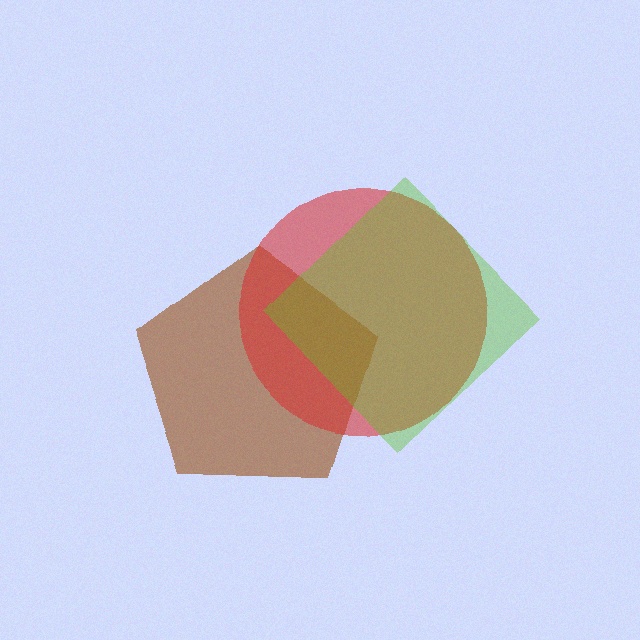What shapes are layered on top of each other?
The layered shapes are: a brown pentagon, a red circle, a lime diamond.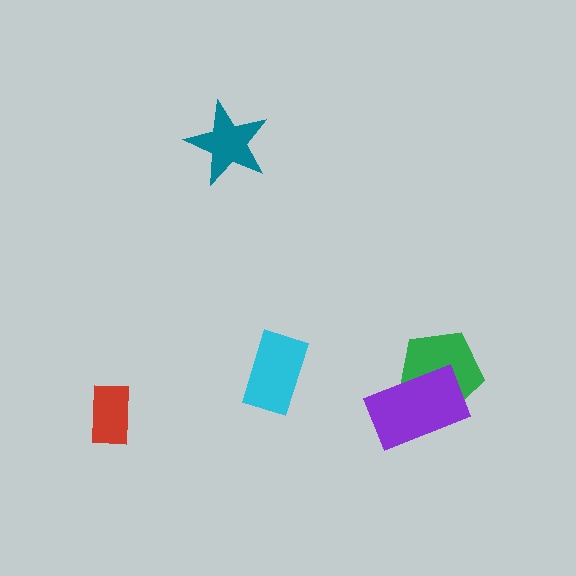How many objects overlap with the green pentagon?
1 object overlaps with the green pentagon.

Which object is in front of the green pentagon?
The purple rectangle is in front of the green pentagon.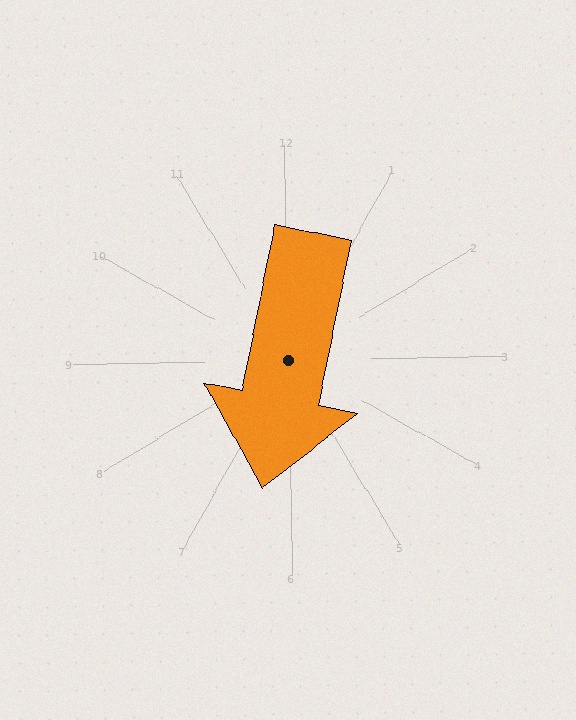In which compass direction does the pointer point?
South.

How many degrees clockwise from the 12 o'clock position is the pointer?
Approximately 192 degrees.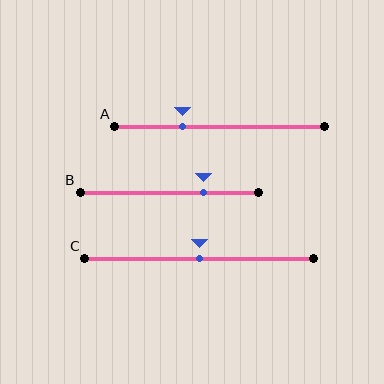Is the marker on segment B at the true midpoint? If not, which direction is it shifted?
No, the marker on segment B is shifted to the right by about 20% of the segment length.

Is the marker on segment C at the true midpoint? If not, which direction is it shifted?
Yes, the marker on segment C is at the true midpoint.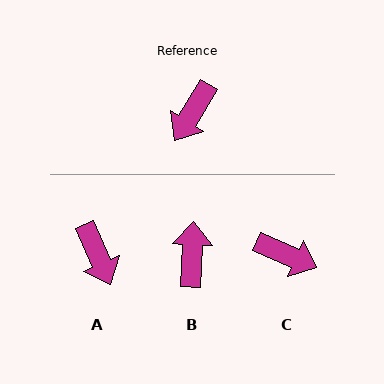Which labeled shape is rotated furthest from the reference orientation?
B, about 152 degrees away.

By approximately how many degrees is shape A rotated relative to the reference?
Approximately 55 degrees counter-clockwise.